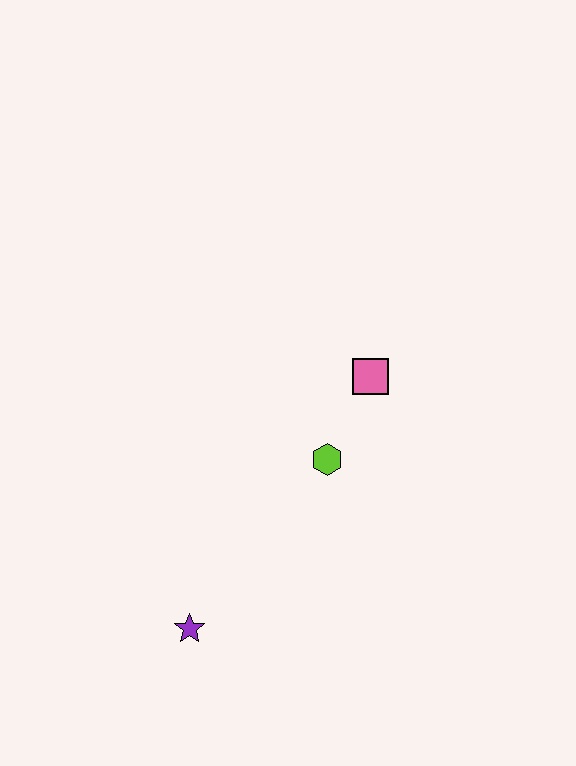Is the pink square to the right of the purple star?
Yes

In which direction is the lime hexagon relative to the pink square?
The lime hexagon is below the pink square.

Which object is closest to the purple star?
The lime hexagon is closest to the purple star.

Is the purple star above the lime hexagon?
No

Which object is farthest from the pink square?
The purple star is farthest from the pink square.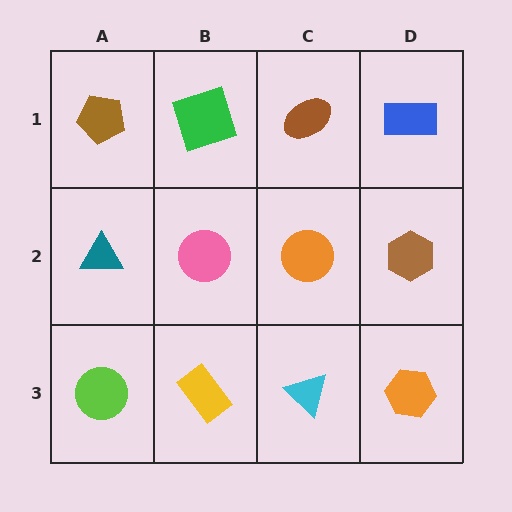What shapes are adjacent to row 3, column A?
A teal triangle (row 2, column A), a yellow rectangle (row 3, column B).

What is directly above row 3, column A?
A teal triangle.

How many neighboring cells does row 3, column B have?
3.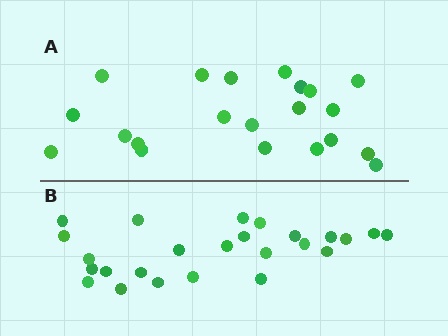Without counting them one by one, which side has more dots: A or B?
Region B (the bottom region) has more dots.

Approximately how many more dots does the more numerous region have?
Region B has about 4 more dots than region A.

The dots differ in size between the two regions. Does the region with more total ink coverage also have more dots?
No. Region A has more total ink coverage because its dots are larger, but region B actually contains more individual dots. Total area can be misleading — the number of items is what matters here.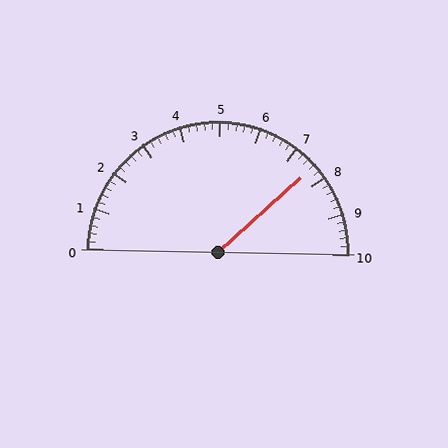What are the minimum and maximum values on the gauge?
The gauge ranges from 0 to 10.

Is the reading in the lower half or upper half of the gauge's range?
The reading is in the upper half of the range (0 to 10).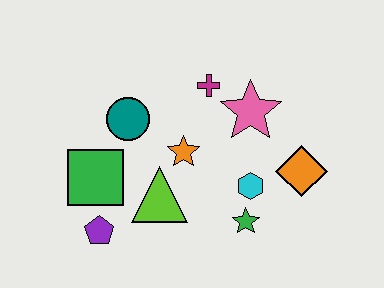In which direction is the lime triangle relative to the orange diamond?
The lime triangle is to the left of the orange diamond.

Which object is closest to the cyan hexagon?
The green star is closest to the cyan hexagon.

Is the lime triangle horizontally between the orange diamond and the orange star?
No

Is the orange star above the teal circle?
No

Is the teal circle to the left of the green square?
No